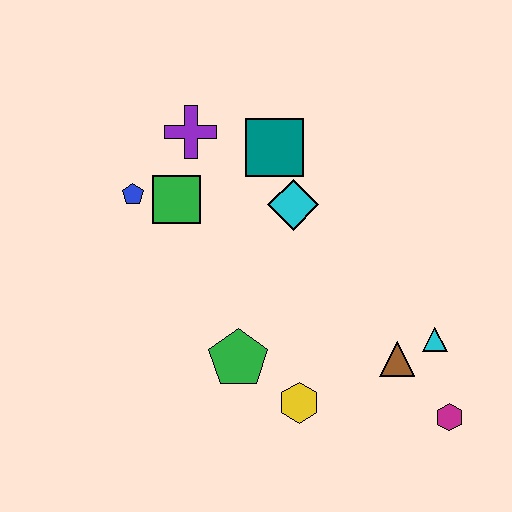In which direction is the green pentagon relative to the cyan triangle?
The green pentagon is to the left of the cyan triangle.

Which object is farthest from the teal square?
The magenta hexagon is farthest from the teal square.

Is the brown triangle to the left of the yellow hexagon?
No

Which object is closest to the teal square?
The cyan diamond is closest to the teal square.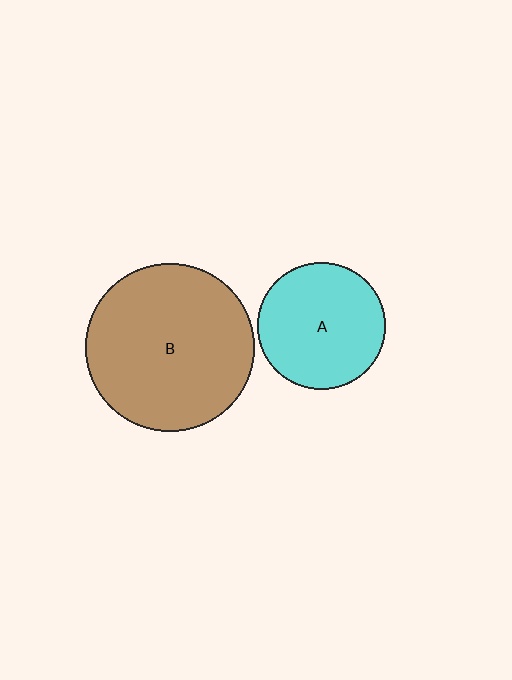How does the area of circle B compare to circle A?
Approximately 1.8 times.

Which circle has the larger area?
Circle B (brown).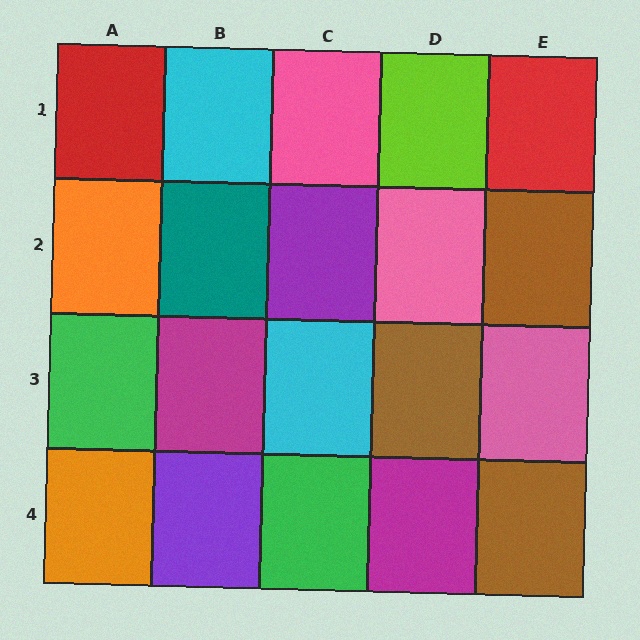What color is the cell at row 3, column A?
Green.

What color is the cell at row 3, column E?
Pink.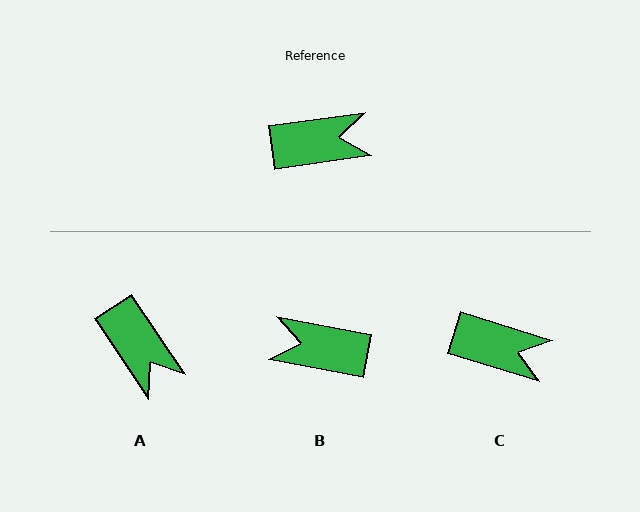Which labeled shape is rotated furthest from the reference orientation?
B, about 161 degrees away.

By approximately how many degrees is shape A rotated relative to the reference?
Approximately 64 degrees clockwise.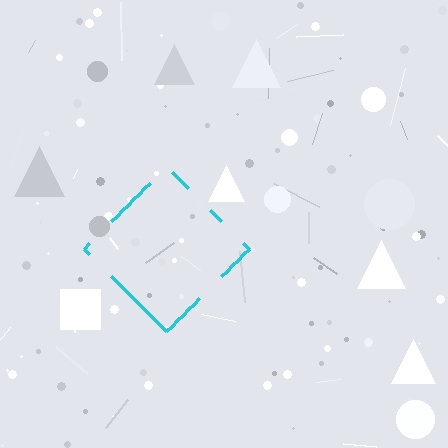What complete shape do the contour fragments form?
The contour fragments form a diamond.